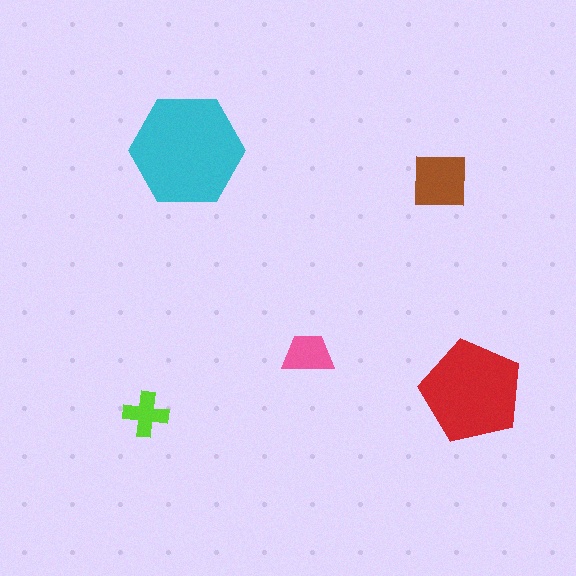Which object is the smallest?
The lime cross.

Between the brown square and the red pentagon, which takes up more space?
The red pentagon.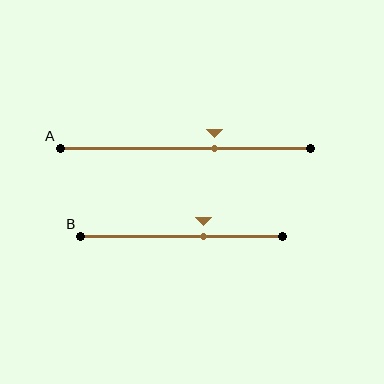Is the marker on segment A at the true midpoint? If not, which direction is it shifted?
No, the marker on segment A is shifted to the right by about 12% of the segment length.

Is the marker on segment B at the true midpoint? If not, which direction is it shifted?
No, the marker on segment B is shifted to the right by about 11% of the segment length.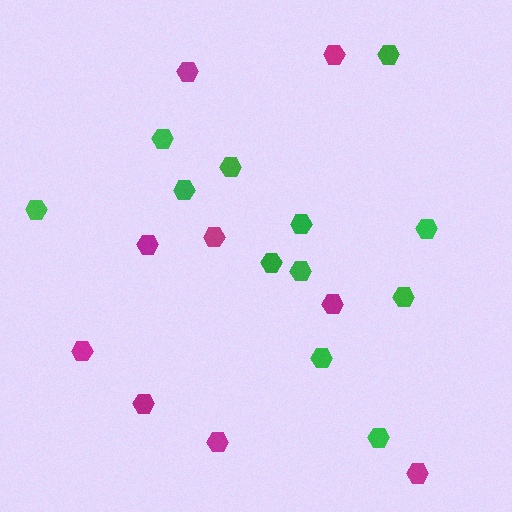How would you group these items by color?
There are 2 groups: one group of green hexagons (12) and one group of magenta hexagons (9).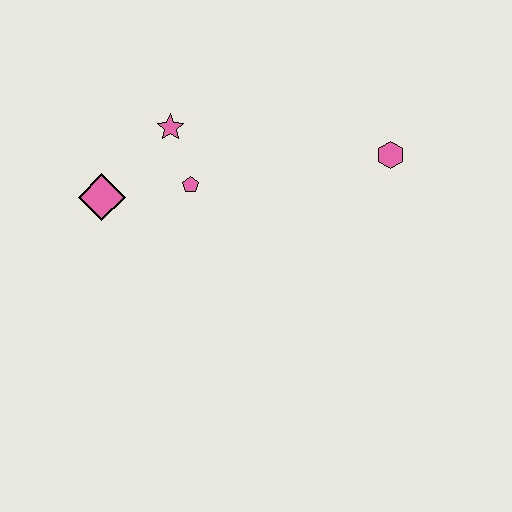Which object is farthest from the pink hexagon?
The pink diamond is farthest from the pink hexagon.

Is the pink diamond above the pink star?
No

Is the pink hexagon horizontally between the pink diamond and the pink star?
No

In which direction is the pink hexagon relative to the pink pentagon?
The pink hexagon is to the right of the pink pentagon.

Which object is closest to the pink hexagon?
The pink pentagon is closest to the pink hexagon.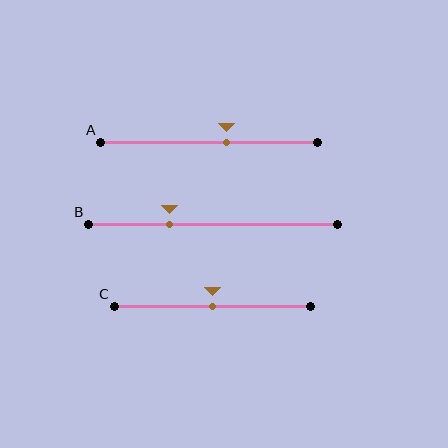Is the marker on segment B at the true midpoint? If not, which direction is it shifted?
No, the marker on segment B is shifted to the left by about 18% of the segment length.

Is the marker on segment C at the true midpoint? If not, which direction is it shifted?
Yes, the marker on segment C is at the true midpoint.